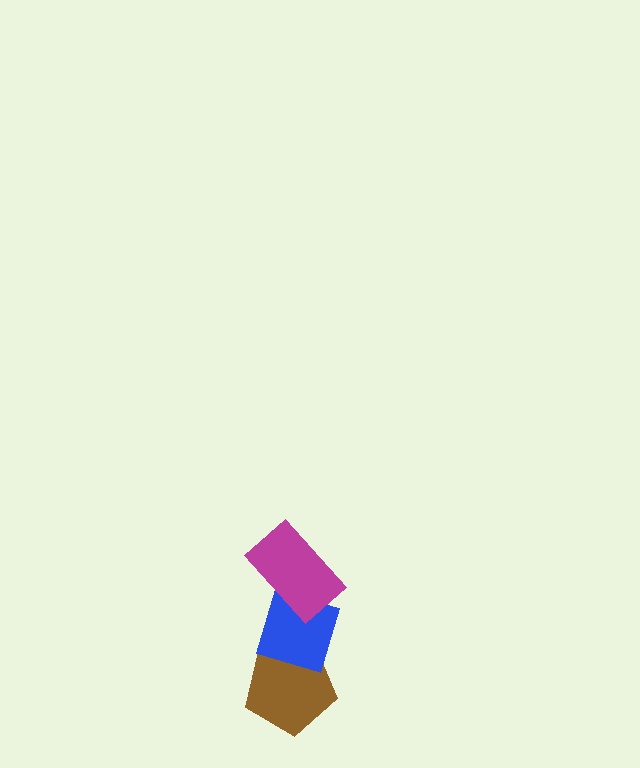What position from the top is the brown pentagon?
The brown pentagon is 3rd from the top.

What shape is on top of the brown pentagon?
The blue diamond is on top of the brown pentagon.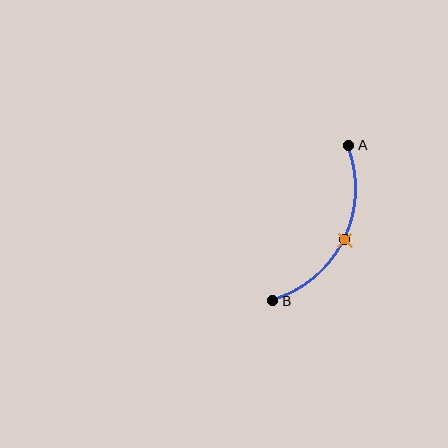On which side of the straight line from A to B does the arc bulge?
The arc bulges to the right of the straight line connecting A and B.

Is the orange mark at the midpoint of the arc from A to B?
Yes. The orange mark lies on the arc at equal arc-length from both A and B — it is the arc midpoint.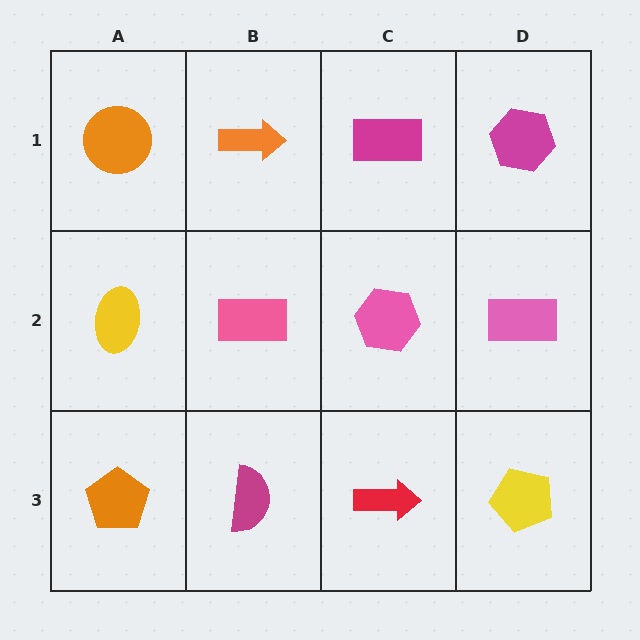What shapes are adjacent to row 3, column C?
A pink hexagon (row 2, column C), a magenta semicircle (row 3, column B), a yellow pentagon (row 3, column D).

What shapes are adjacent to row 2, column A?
An orange circle (row 1, column A), an orange pentagon (row 3, column A), a pink rectangle (row 2, column B).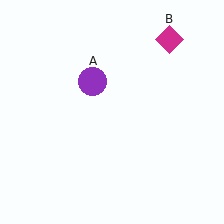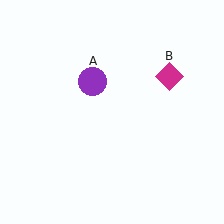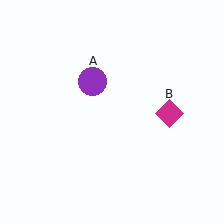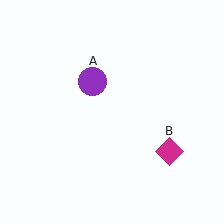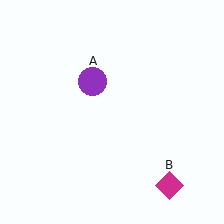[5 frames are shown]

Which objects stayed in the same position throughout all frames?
Purple circle (object A) remained stationary.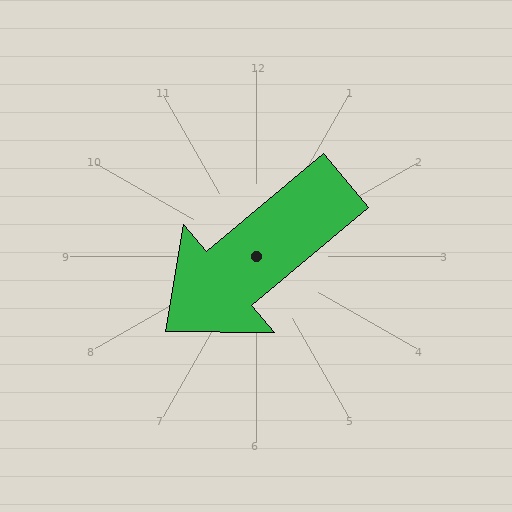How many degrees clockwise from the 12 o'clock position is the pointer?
Approximately 230 degrees.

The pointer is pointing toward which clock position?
Roughly 8 o'clock.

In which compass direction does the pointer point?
Southwest.